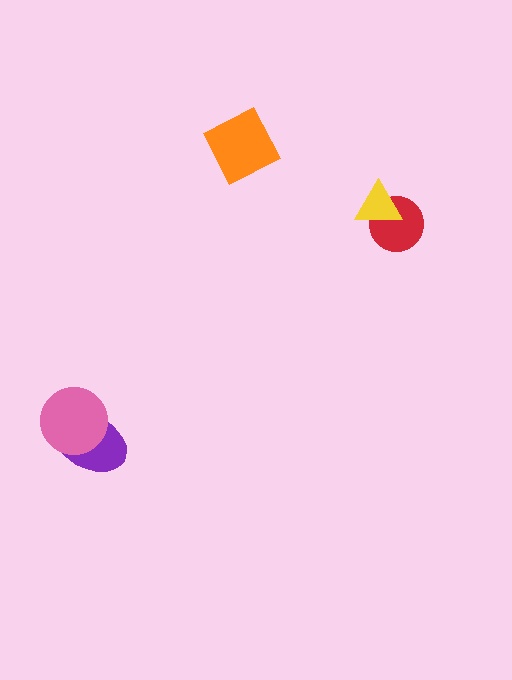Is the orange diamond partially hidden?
No, no other shape covers it.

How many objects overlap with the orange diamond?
0 objects overlap with the orange diamond.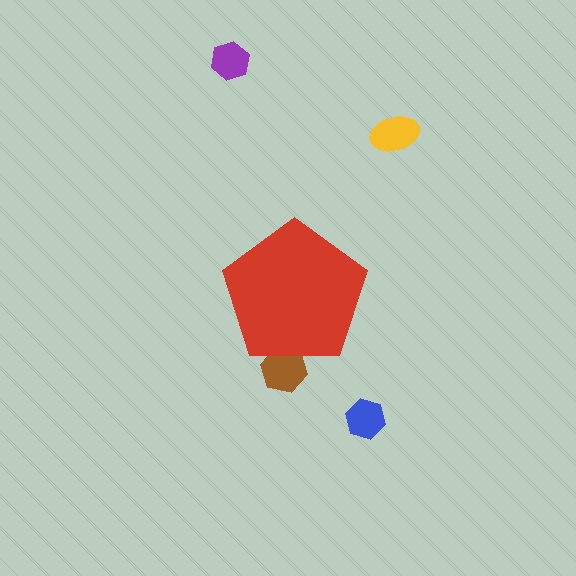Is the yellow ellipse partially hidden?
No, the yellow ellipse is fully visible.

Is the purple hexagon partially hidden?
No, the purple hexagon is fully visible.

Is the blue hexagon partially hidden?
No, the blue hexagon is fully visible.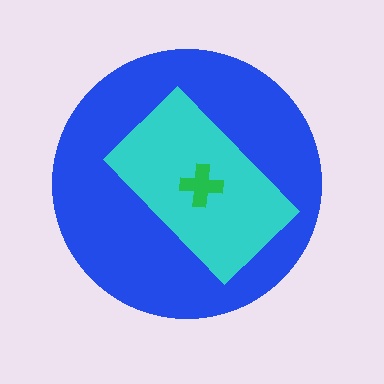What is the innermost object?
The green cross.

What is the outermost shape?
The blue circle.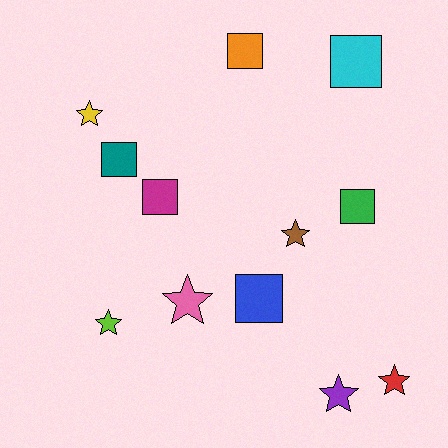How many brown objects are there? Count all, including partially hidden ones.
There is 1 brown object.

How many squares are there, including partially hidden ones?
There are 6 squares.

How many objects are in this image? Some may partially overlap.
There are 12 objects.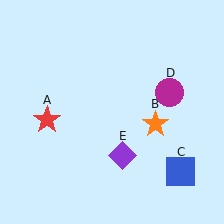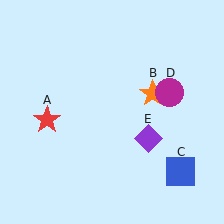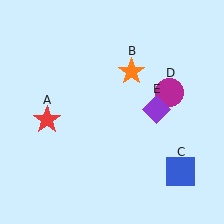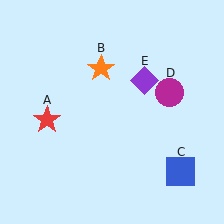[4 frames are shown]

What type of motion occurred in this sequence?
The orange star (object B), purple diamond (object E) rotated counterclockwise around the center of the scene.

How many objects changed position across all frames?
2 objects changed position: orange star (object B), purple diamond (object E).